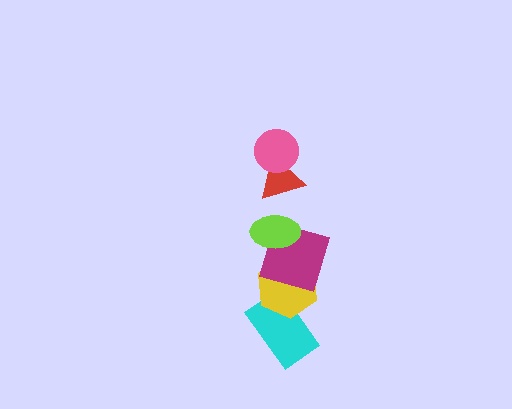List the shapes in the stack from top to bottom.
From top to bottom: the pink circle, the red triangle, the lime ellipse, the magenta square, the yellow hexagon, the cyan rectangle.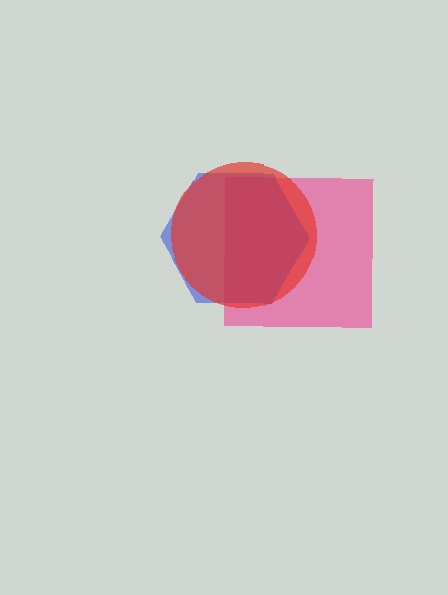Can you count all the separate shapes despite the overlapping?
Yes, there are 3 separate shapes.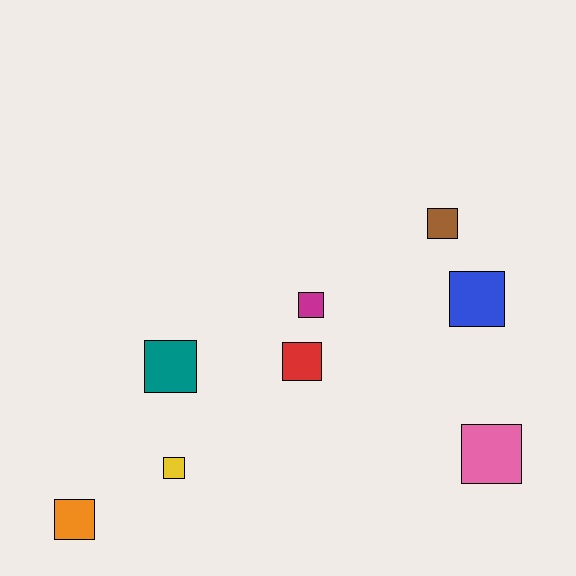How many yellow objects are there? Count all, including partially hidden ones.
There is 1 yellow object.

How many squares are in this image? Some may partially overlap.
There are 8 squares.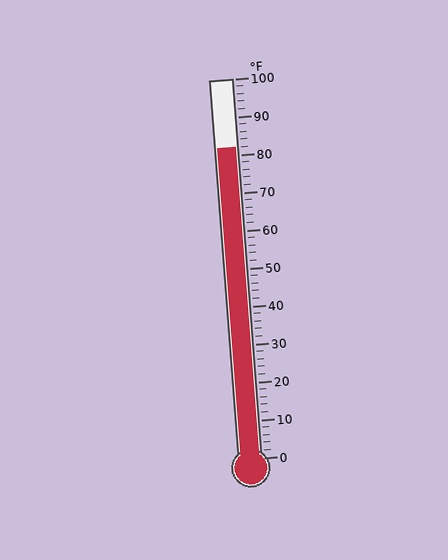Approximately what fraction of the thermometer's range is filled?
The thermometer is filled to approximately 80% of its range.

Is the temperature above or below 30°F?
The temperature is above 30°F.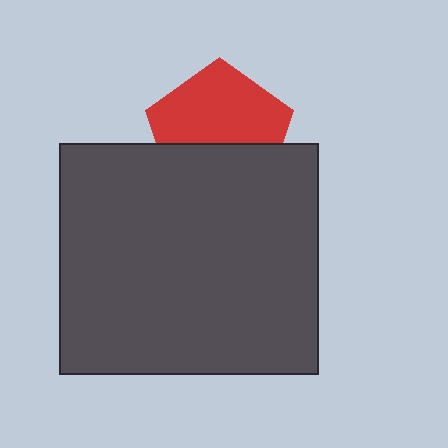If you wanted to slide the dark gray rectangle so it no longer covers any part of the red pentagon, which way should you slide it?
Slide it down — that is the most direct way to separate the two shapes.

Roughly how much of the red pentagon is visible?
About half of it is visible (roughly 59%).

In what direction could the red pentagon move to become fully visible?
The red pentagon could move up. That would shift it out from behind the dark gray rectangle entirely.